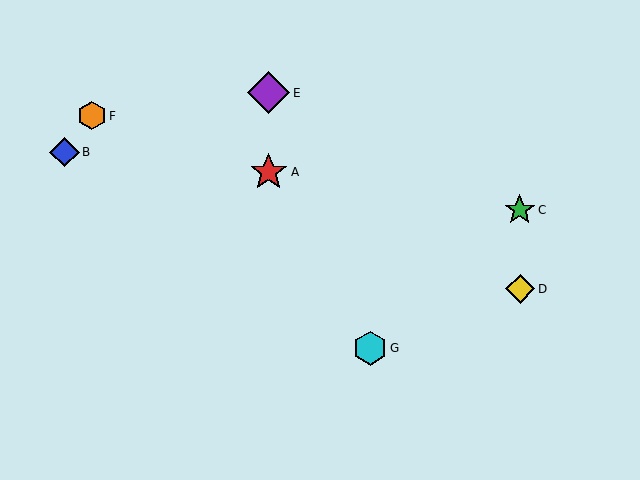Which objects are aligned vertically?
Objects A, E are aligned vertically.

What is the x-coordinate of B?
Object B is at x≈65.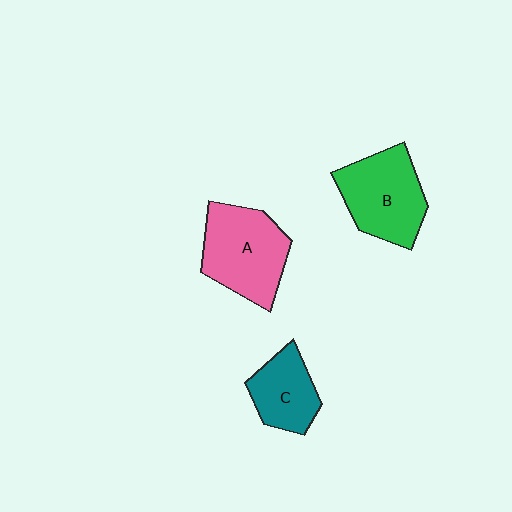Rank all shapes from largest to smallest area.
From largest to smallest: A (pink), B (green), C (teal).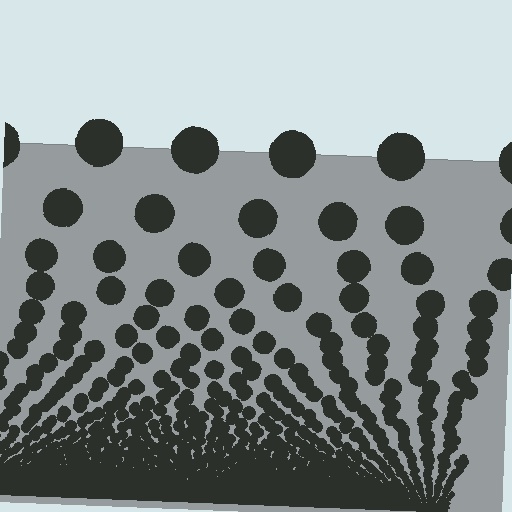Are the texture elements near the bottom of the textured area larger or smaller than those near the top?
Smaller. The gradient is inverted — elements near the bottom are smaller and denser.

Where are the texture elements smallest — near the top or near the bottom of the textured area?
Near the bottom.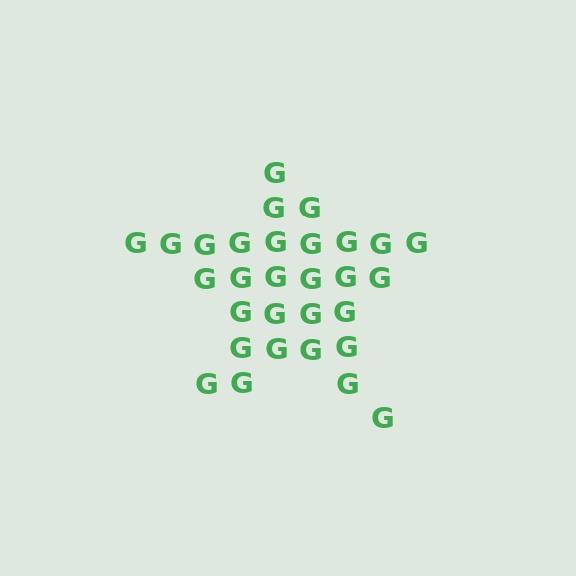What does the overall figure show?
The overall figure shows a star.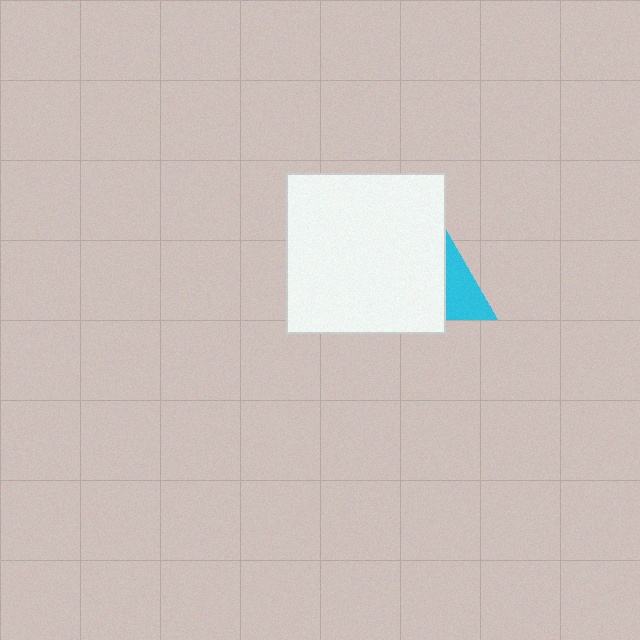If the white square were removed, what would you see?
You would see the complete cyan triangle.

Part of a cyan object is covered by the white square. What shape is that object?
It is a triangle.